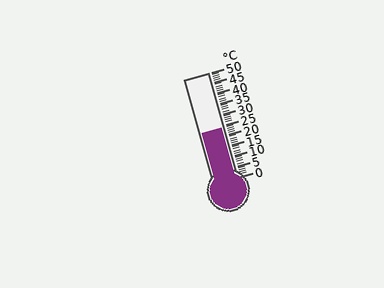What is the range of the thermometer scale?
The thermometer scale ranges from 0°C to 50°C.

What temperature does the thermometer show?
The thermometer shows approximately 24°C.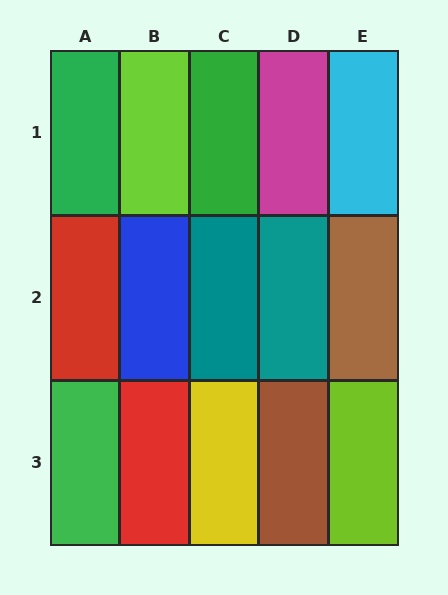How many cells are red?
2 cells are red.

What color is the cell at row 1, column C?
Green.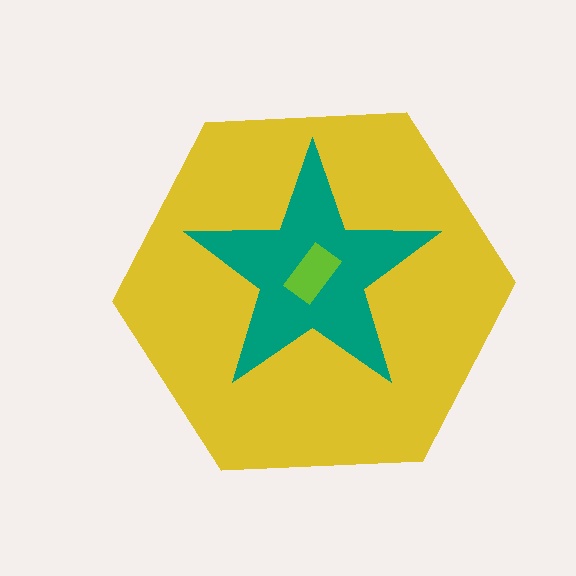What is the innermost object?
The lime rectangle.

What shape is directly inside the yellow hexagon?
The teal star.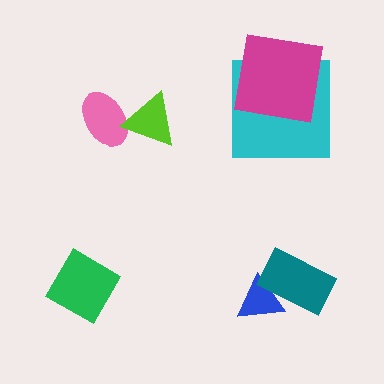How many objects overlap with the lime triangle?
1 object overlaps with the lime triangle.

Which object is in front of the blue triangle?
The teal rectangle is in front of the blue triangle.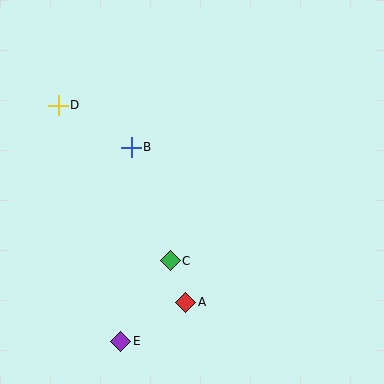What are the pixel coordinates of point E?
Point E is at (121, 342).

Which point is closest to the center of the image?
Point C at (170, 261) is closest to the center.